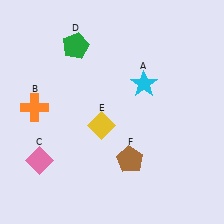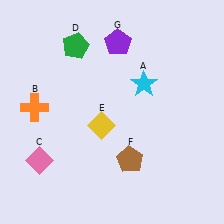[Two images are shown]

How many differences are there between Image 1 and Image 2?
There is 1 difference between the two images.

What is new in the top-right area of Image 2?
A purple pentagon (G) was added in the top-right area of Image 2.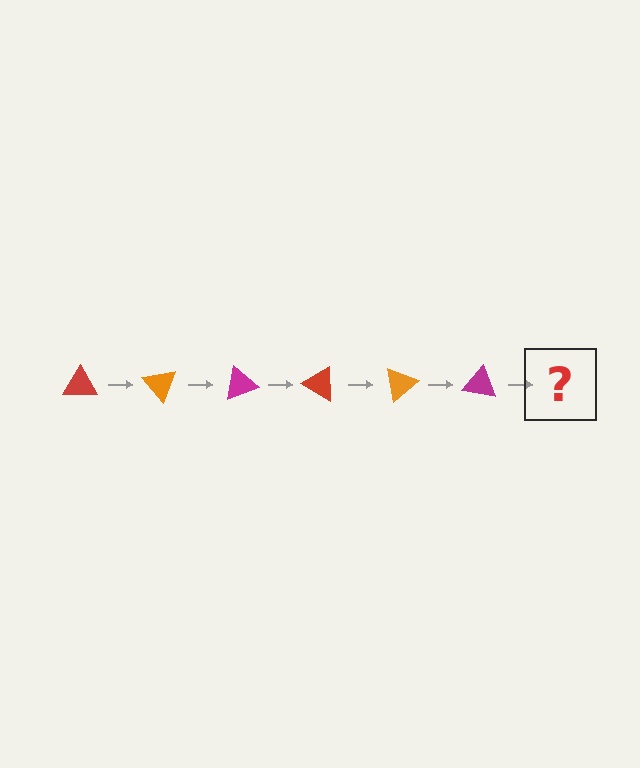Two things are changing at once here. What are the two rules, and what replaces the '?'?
The two rules are that it rotates 50 degrees each step and the color cycles through red, orange, and magenta. The '?' should be a red triangle, rotated 300 degrees from the start.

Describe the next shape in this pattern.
It should be a red triangle, rotated 300 degrees from the start.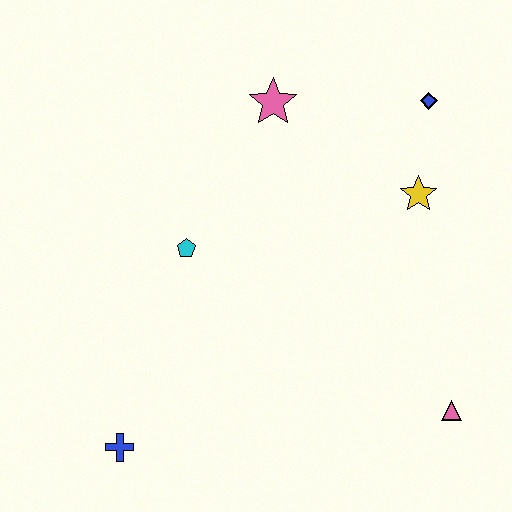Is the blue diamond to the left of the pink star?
No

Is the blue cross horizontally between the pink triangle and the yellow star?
No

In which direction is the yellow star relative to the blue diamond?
The yellow star is below the blue diamond.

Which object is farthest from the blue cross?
The blue diamond is farthest from the blue cross.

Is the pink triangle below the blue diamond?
Yes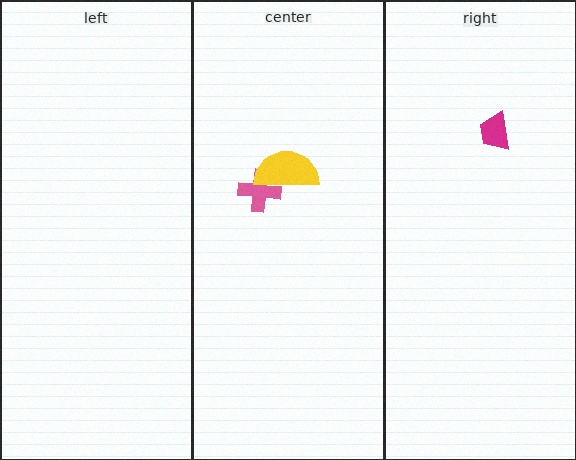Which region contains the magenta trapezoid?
The right region.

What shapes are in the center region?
The pink cross, the yellow semicircle.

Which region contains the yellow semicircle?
The center region.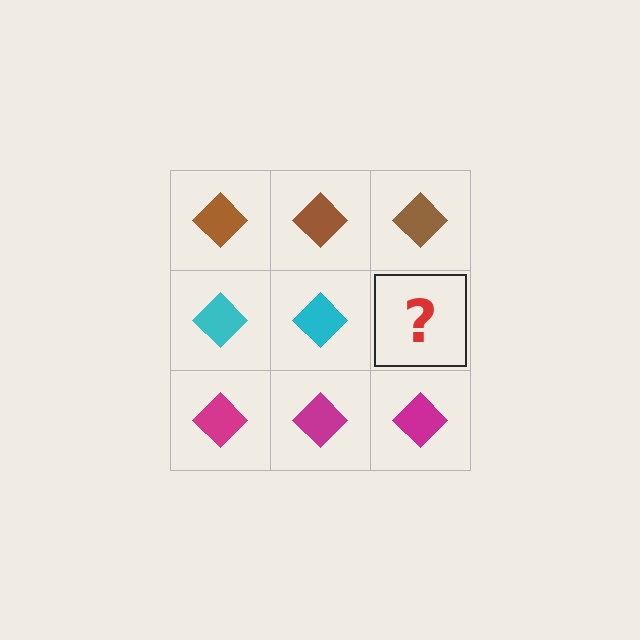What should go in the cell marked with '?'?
The missing cell should contain a cyan diamond.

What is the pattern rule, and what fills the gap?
The rule is that each row has a consistent color. The gap should be filled with a cyan diamond.